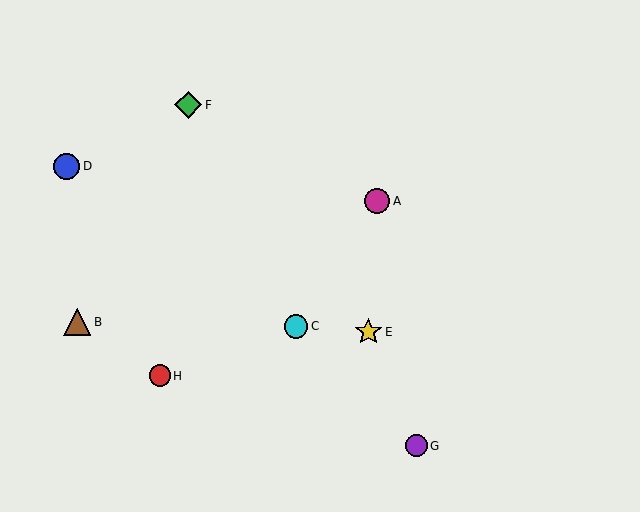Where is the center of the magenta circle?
The center of the magenta circle is at (377, 201).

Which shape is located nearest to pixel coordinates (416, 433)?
The purple circle (labeled G) at (416, 446) is nearest to that location.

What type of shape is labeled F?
Shape F is a green diamond.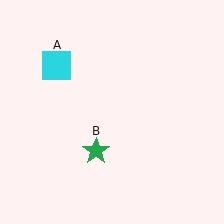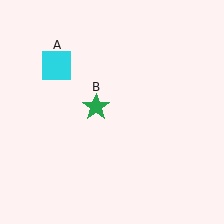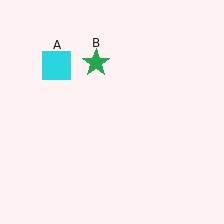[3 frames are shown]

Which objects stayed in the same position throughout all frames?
Cyan square (object A) remained stationary.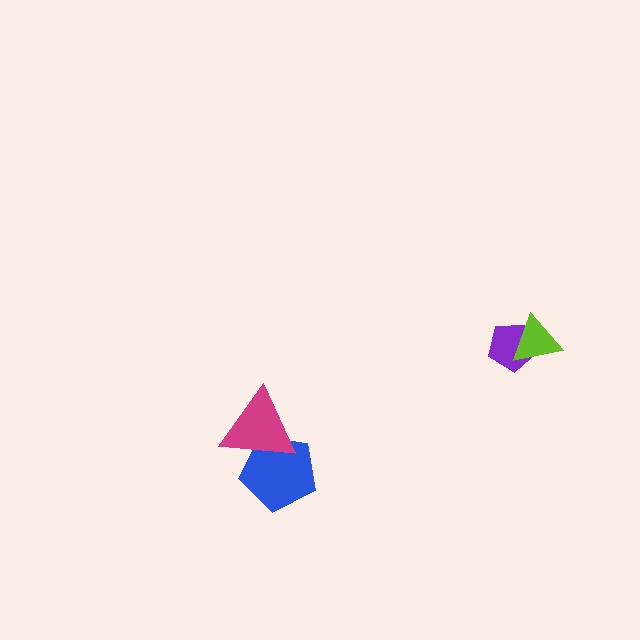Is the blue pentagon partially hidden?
Yes, it is partially covered by another shape.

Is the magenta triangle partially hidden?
No, no other shape covers it.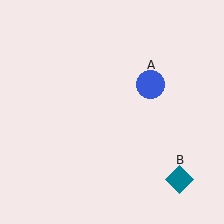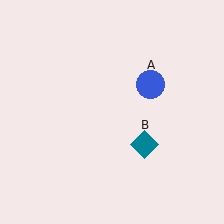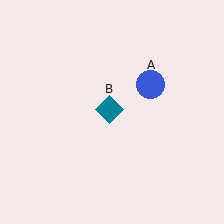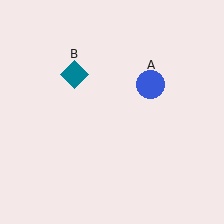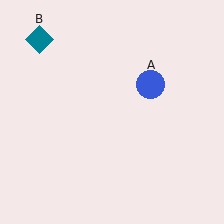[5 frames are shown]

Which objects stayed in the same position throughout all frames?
Blue circle (object A) remained stationary.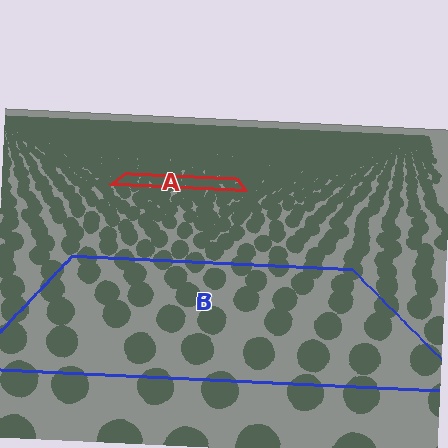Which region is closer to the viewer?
Region B is closer. The texture elements there are larger and more spread out.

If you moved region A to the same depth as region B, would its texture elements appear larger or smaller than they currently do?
They would appear larger. At a closer depth, the same texture elements are projected at a bigger on-screen size.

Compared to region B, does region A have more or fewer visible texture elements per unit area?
Region A has more texture elements per unit area — they are packed more densely because it is farther away.